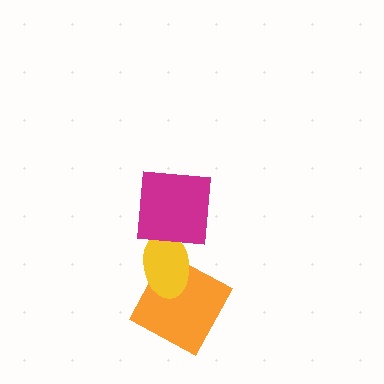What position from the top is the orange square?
The orange square is 3rd from the top.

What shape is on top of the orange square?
The yellow ellipse is on top of the orange square.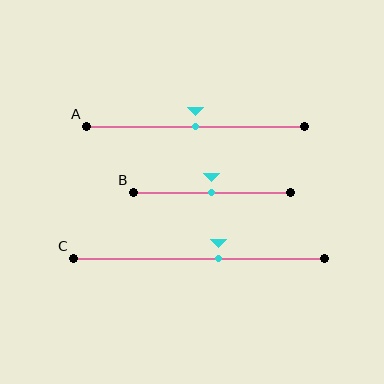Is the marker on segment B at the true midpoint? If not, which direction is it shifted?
Yes, the marker on segment B is at the true midpoint.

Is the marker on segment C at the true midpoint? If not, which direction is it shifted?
No, the marker on segment C is shifted to the right by about 8% of the segment length.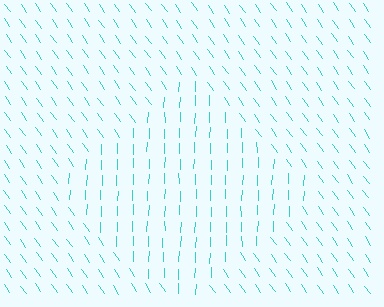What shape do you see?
I see a diamond.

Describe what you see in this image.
The image is filled with small cyan line segments. A diamond region in the image has lines oriented differently from the surrounding lines, creating a visible texture boundary.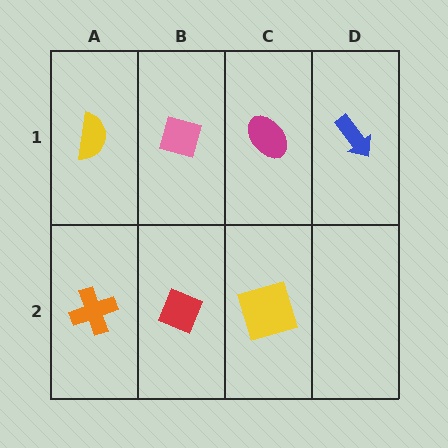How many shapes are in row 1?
4 shapes.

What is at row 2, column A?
An orange cross.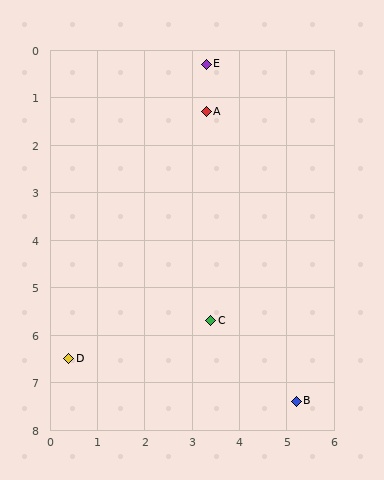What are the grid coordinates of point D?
Point D is at approximately (0.4, 6.5).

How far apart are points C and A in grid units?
Points C and A are about 4.4 grid units apart.